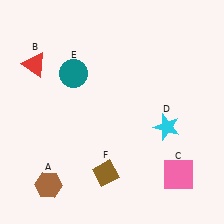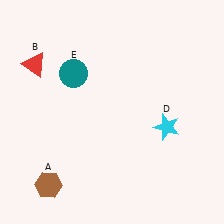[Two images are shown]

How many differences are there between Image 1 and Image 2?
There are 2 differences between the two images.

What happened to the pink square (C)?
The pink square (C) was removed in Image 2. It was in the bottom-right area of Image 1.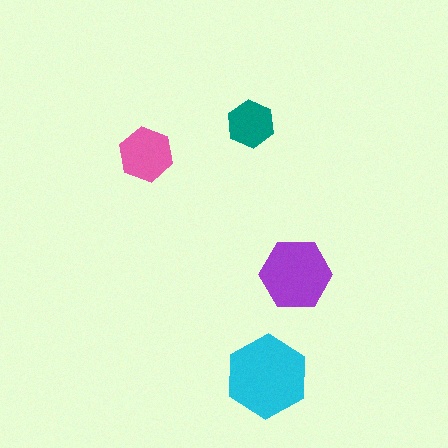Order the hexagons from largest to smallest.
the cyan one, the purple one, the pink one, the teal one.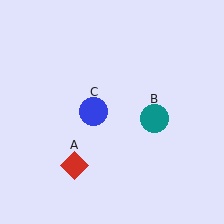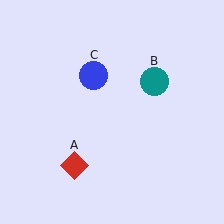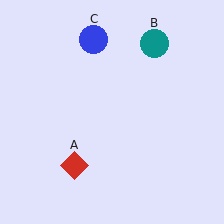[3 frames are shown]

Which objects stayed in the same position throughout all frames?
Red diamond (object A) remained stationary.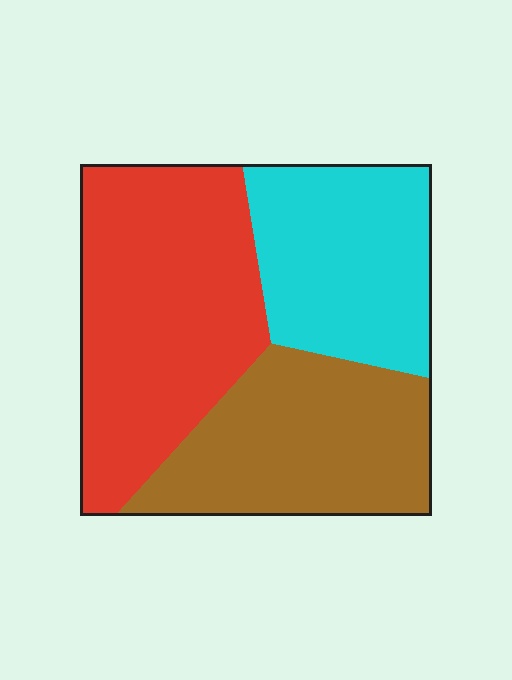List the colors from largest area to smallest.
From largest to smallest: red, brown, cyan.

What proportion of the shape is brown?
Brown covers 31% of the shape.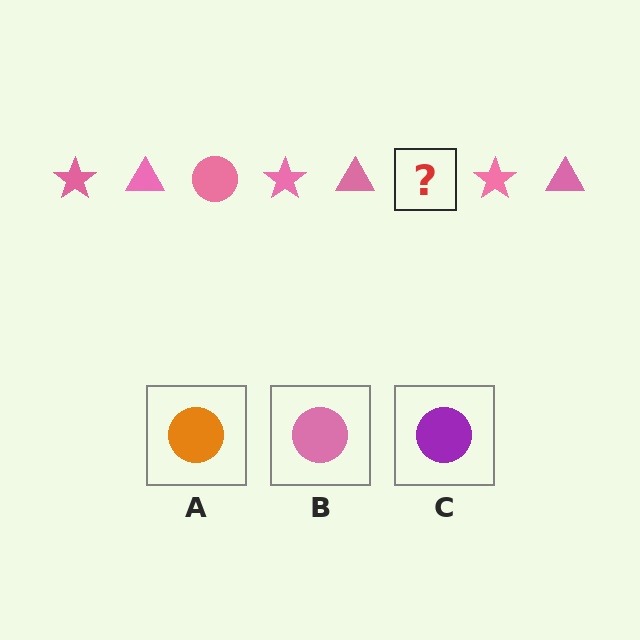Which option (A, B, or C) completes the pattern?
B.